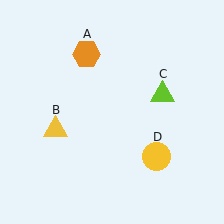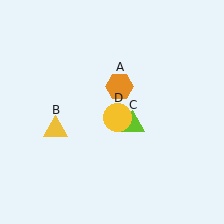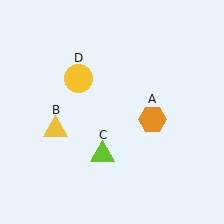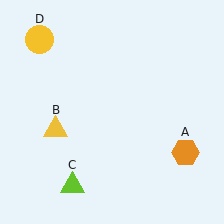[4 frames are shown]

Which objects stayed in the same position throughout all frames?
Yellow triangle (object B) remained stationary.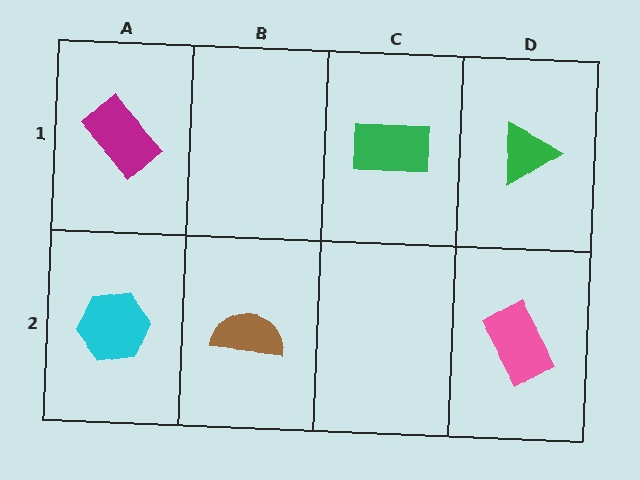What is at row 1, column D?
A green triangle.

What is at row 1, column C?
A green rectangle.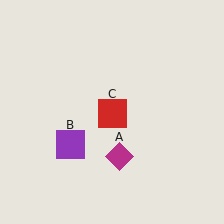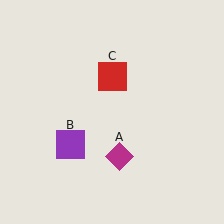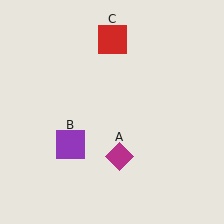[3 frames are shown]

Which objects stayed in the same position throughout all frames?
Magenta diamond (object A) and purple square (object B) remained stationary.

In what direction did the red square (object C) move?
The red square (object C) moved up.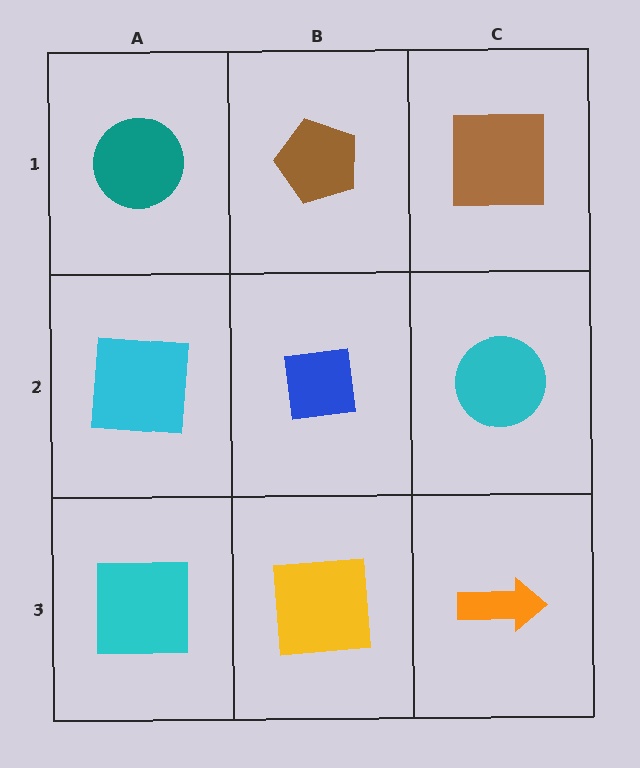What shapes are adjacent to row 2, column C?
A brown square (row 1, column C), an orange arrow (row 3, column C), a blue square (row 2, column B).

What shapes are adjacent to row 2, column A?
A teal circle (row 1, column A), a cyan square (row 3, column A), a blue square (row 2, column B).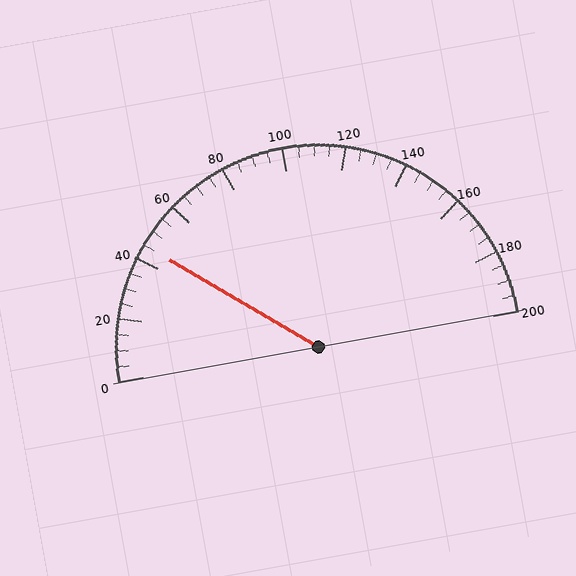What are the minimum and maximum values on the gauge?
The gauge ranges from 0 to 200.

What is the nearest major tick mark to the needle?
The nearest major tick mark is 40.